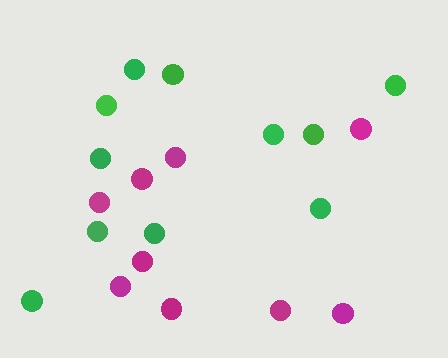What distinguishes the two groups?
There are 2 groups: one group of green circles (11) and one group of magenta circles (9).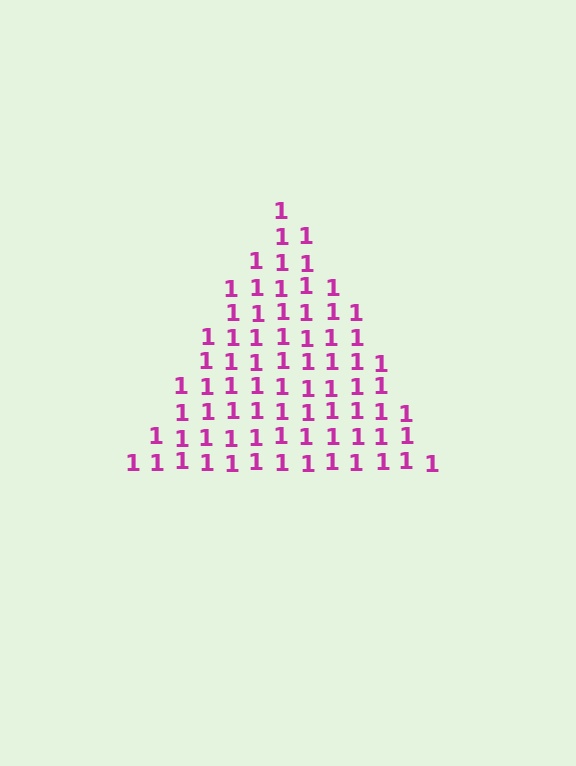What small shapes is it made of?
It is made of small digit 1's.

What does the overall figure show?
The overall figure shows a triangle.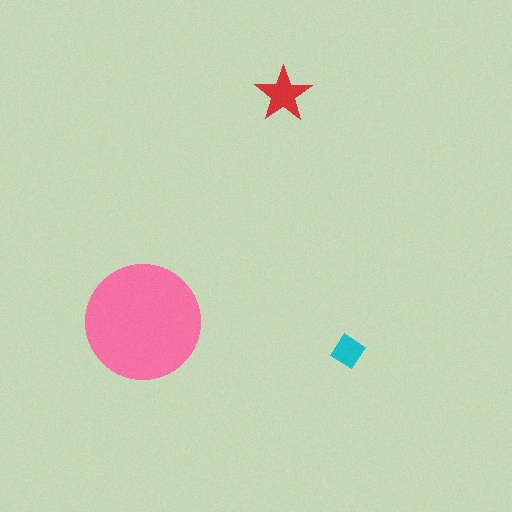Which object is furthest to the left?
The pink circle is leftmost.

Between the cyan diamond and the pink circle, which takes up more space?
The pink circle.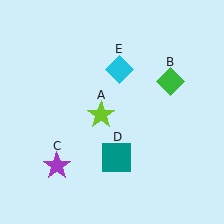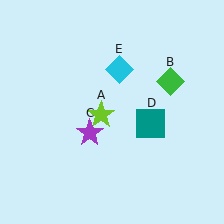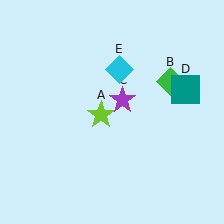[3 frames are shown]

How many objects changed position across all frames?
2 objects changed position: purple star (object C), teal square (object D).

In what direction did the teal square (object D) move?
The teal square (object D) moved up and to the right.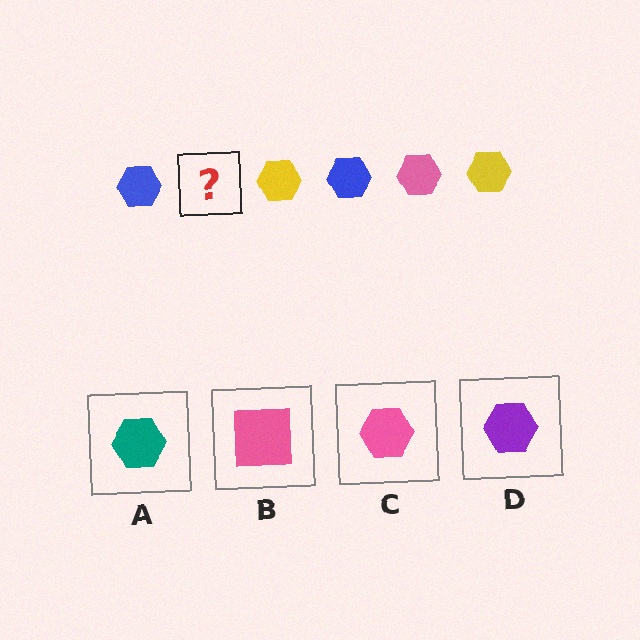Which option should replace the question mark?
Option C.